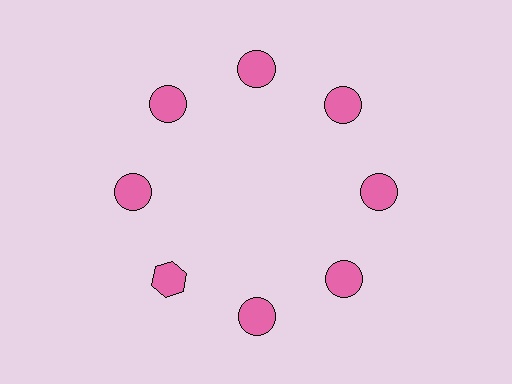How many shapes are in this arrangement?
There are 8 shapes arranged in a ring pattern.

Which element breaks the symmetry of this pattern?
The pink hexagon at roughly the 8 o'clock position breaks the symmetry. All other shapes are pink circles.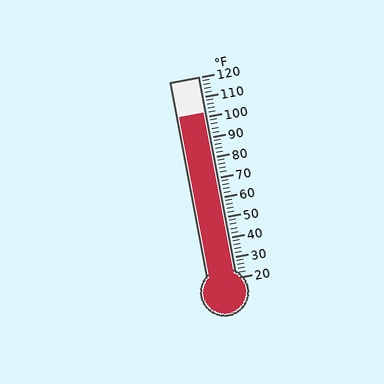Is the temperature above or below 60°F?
The temperature is above 60°F.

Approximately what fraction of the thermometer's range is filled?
The thermometer is filled to approximately 80% of its range.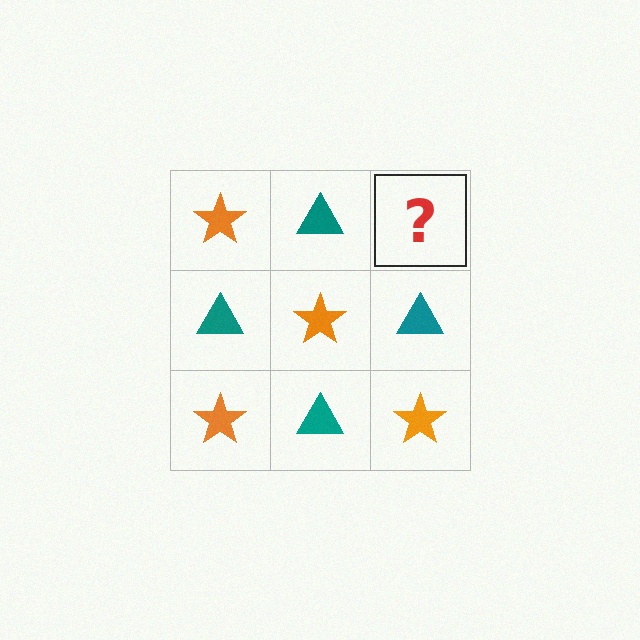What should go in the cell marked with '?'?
The missing cell should contain an orange star.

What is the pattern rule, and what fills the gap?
The rule is that it alternates orange star and teal triangle in a checkerboard pattern. The gap should be filled with an orange star.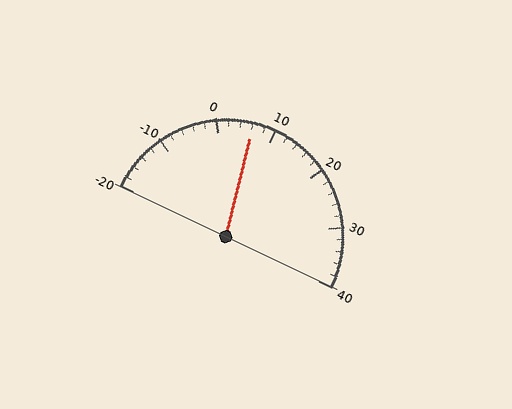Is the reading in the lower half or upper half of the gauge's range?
The reading is in the lower half of the range (-20 to 40).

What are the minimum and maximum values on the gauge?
The gauge ranges from -20 to 40.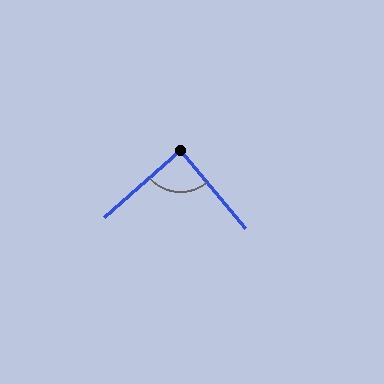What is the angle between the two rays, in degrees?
Approximately 88 degrees.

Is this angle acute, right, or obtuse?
It is approximately a right angle.